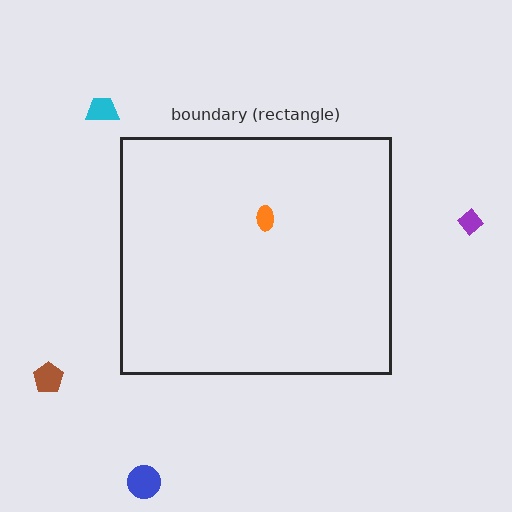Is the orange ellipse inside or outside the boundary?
Inside.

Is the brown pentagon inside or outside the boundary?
Outside.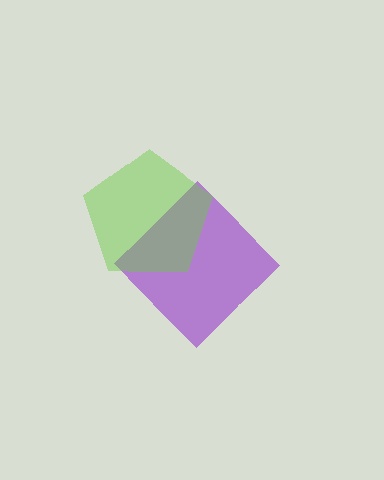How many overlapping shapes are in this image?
There are 2 overlapping shapes in the image.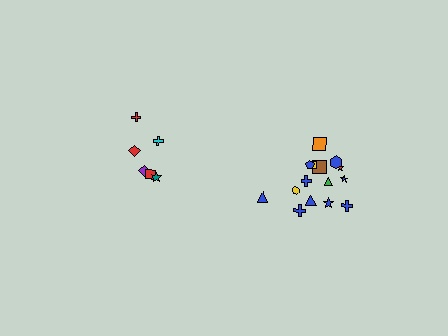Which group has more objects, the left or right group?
The right group.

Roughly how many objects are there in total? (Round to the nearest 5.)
Roughly 20 objects in total.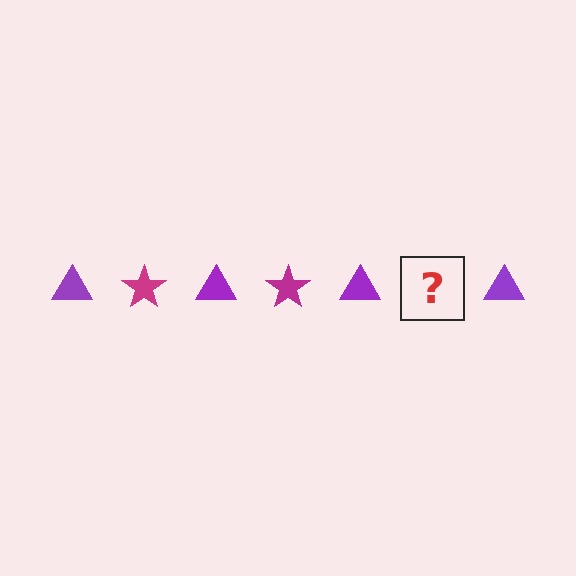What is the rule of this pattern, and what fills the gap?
The rule is that the pattern alternates between purple triangle and magenta star. The gap should be filled with a magenta star.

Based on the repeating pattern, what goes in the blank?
The blank should be a magenta star.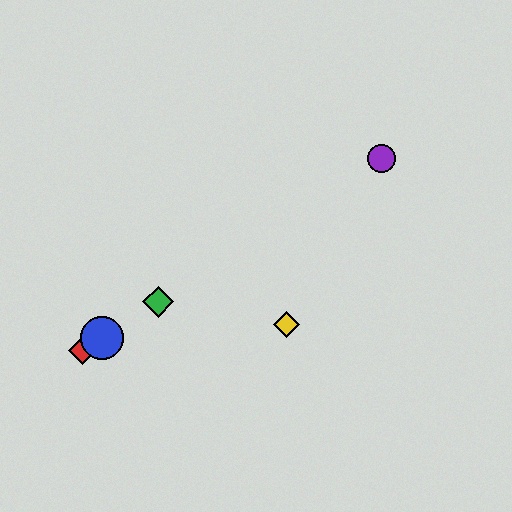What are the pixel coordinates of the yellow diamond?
The yellow diamond is at (287, 325).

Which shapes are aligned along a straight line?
The red diamond, the blue circle, the green diamond, the purple circle are aligned along a straight line.